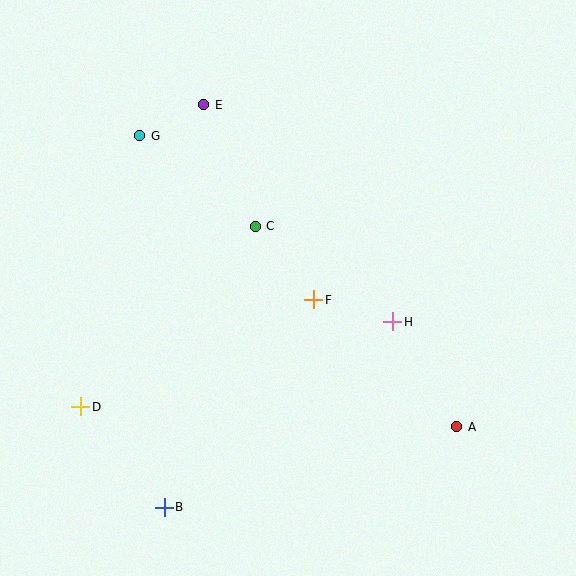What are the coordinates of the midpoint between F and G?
The midpoint between F and G is at (227, 218).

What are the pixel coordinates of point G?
Point G is at (140, 136).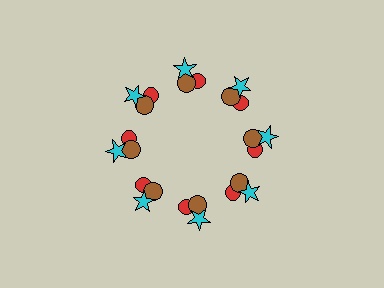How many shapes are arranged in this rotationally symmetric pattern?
There are 24 shapes, arranged in 8 groups of 3.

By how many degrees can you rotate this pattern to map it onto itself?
The pattern maps onto itself every 45 degrees of rotation.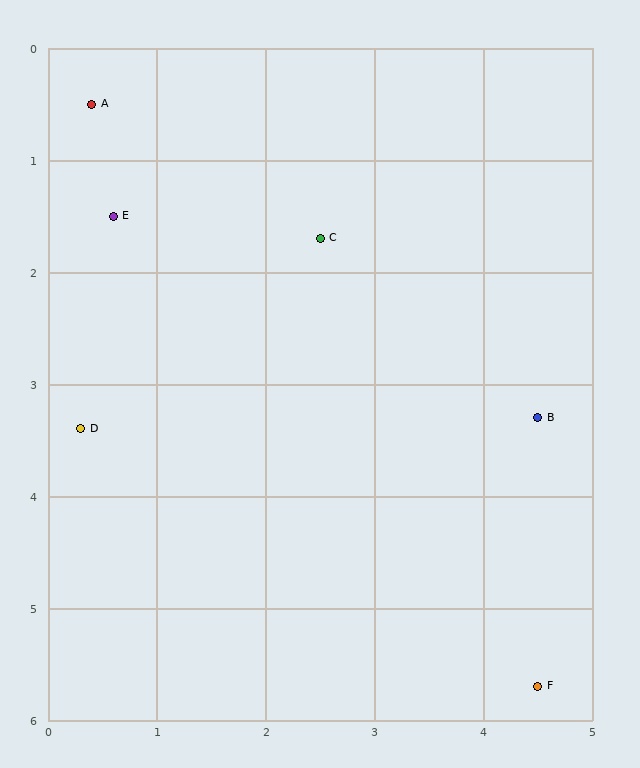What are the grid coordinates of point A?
Point A is at approximately (0.4, 0.5).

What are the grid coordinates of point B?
Point B is at approximately (4.5, 3.3).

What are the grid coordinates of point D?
Point D is at approximately (0.3, 3.4).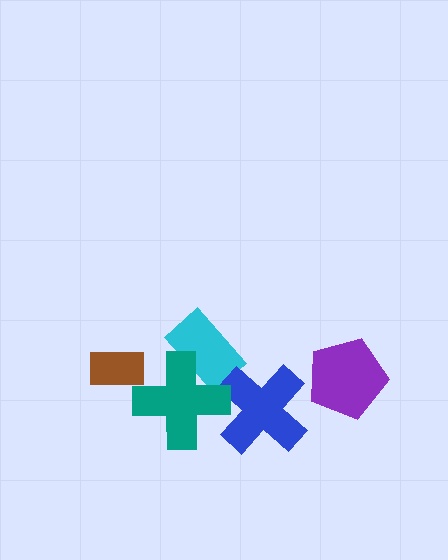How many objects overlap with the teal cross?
2 objects overlap with the teal cross.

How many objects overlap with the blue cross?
1 object overlaps with the blue cross.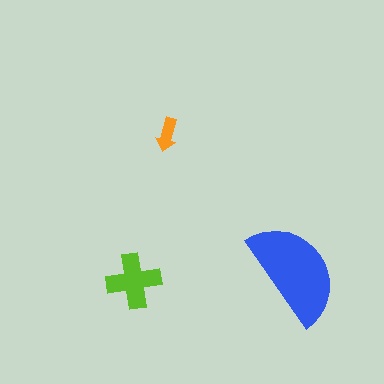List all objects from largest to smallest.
The blue semicircle, the lime cross, the orange arrow.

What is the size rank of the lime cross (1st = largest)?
2nd.